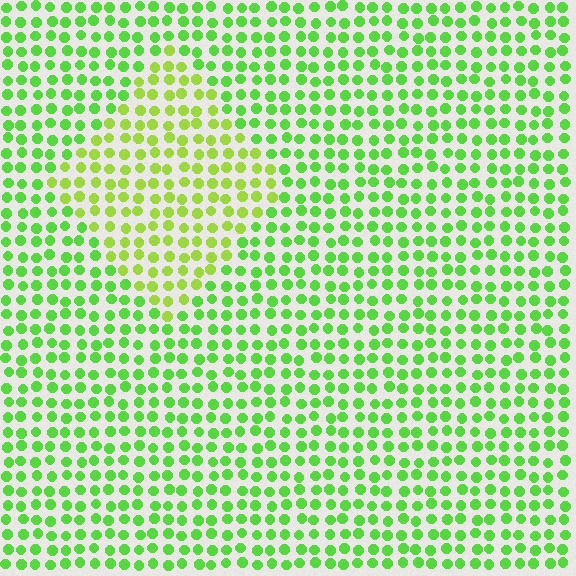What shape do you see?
I see a diamond.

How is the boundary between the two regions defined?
The boundary is defined purely by a slight shift in hue (about 28 degrees). Spacing, size, and orientation are identical on both sides.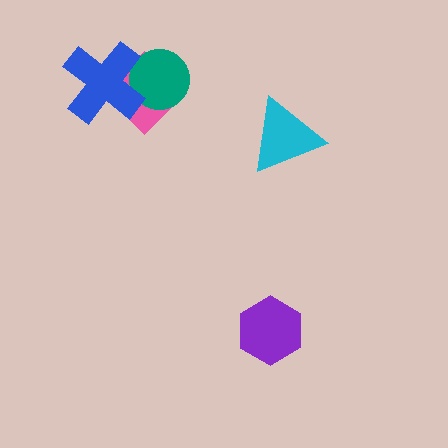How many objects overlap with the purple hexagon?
0 objects overlap with the purple hexagon.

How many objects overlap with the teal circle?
2 objects overlap with the teal circle.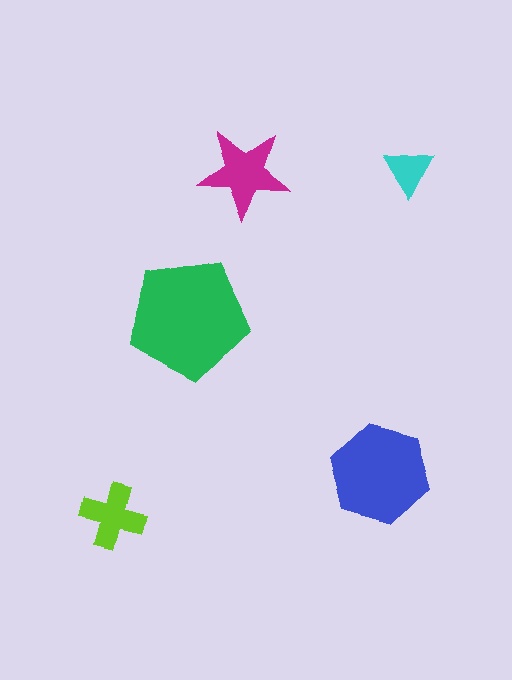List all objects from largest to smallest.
The green pentagon, the blue hexagon, the magenta star, the lime cross, the cyan triangle.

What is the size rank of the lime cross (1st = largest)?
4th.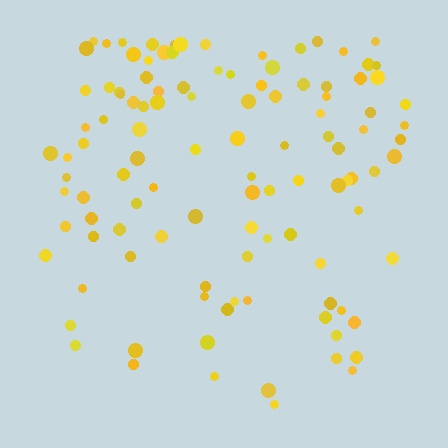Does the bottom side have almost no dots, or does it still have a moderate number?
Still a moderate number, just noticeably fewer than the top.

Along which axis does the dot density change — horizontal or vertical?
Vertical.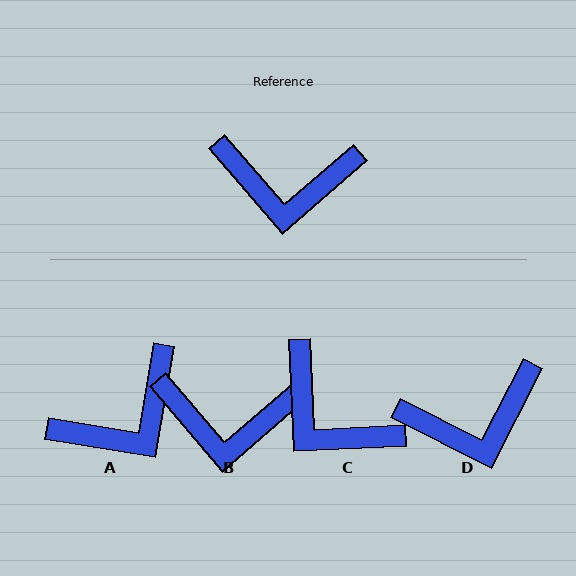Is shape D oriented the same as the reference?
No, it is off by about 22 degrees.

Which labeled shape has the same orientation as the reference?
B.